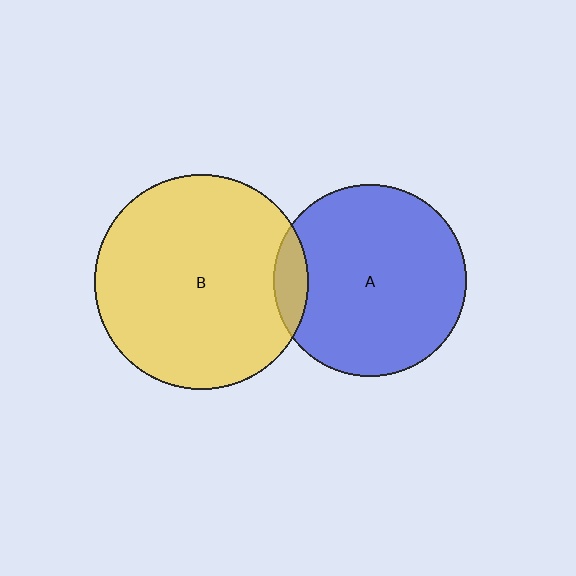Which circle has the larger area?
Circle B (yellow).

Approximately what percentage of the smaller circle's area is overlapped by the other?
Approximately 10%.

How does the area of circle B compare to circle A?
Approximately 1.2 times.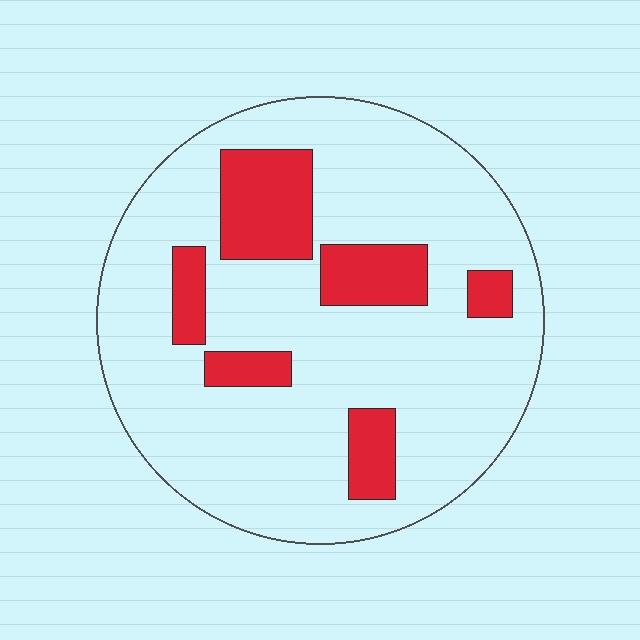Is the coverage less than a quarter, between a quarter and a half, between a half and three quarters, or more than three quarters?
Less than a quarter.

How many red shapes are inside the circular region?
6.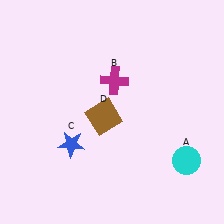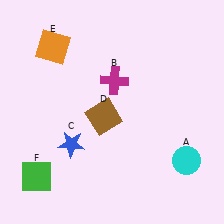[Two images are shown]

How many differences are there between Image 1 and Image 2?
There are 2 differences between the two images.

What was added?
An orange square (E), a green square (F) were added in Image 2.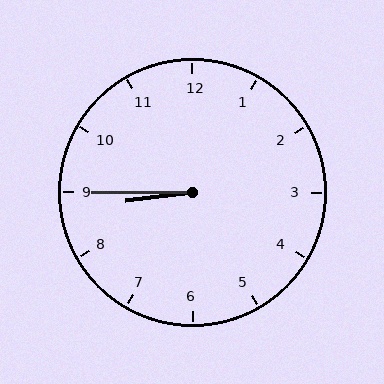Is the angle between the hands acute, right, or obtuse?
It is acute.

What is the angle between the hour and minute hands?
Approximately 8 degrees.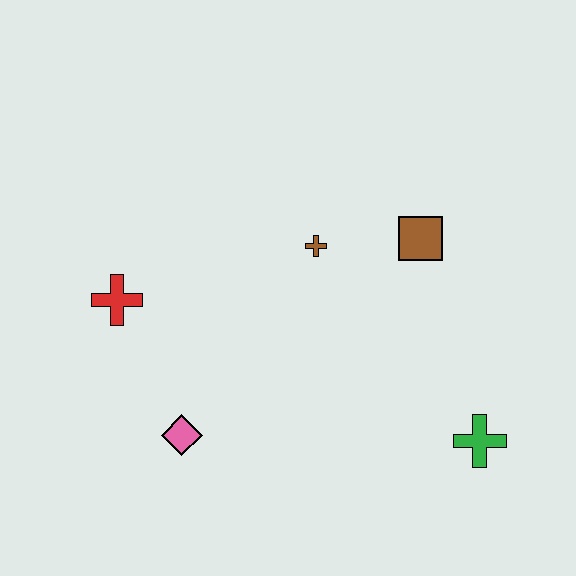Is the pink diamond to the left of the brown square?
Yes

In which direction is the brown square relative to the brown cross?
The brown square is to the right of the brown cross.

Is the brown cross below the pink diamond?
No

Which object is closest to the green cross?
The brown square is closest to the green cross.